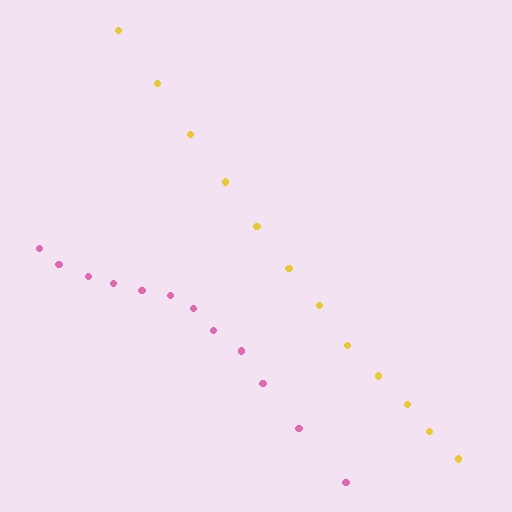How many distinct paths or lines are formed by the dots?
There are 2 distinct paths.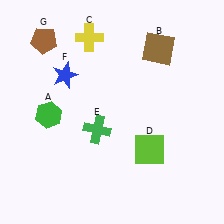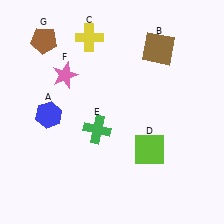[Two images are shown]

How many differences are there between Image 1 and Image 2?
There are 2 differences between the two images.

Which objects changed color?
A changed from green to blue. F changed from blue to pink.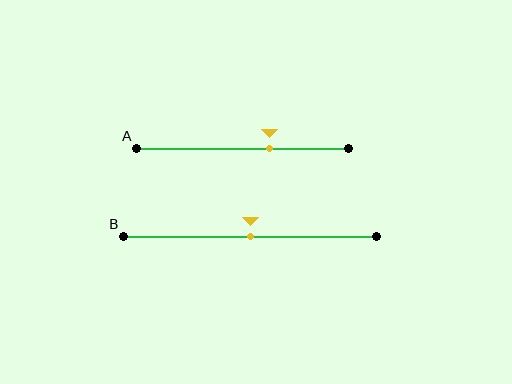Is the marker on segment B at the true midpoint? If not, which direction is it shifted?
Yes, the marker on segment B is at the true midpoint.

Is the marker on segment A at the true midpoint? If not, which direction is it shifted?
No, the marker on segment A is shifted to the right by about 12% of the segment length.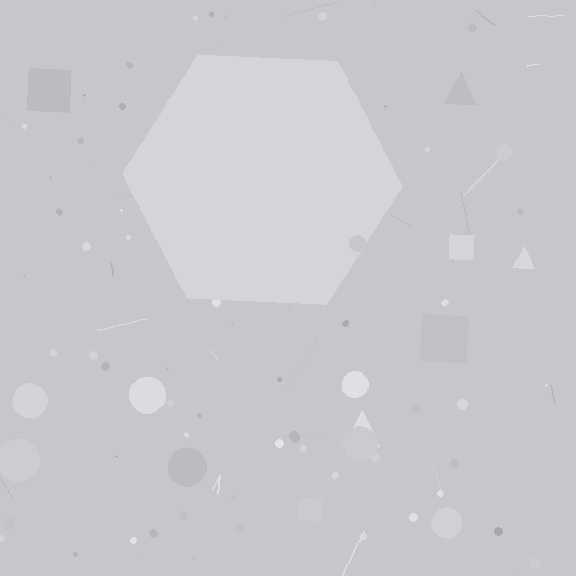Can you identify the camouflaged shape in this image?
The camouflaged shape is a hexagon.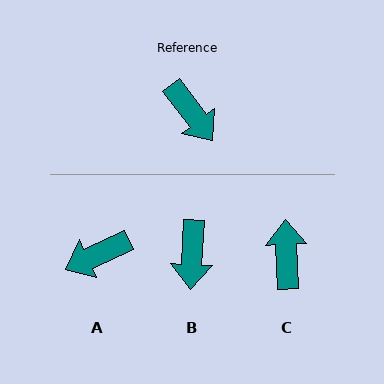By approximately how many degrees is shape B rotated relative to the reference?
Approximately 40 degrees clockwise.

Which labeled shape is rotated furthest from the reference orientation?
C, about 145 degrees away.